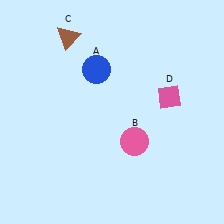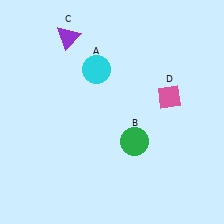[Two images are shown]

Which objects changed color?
A changed from blue to cyan. B changed from pink to green. C changed from brown to purple.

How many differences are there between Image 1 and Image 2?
There are 3 differences between the two images.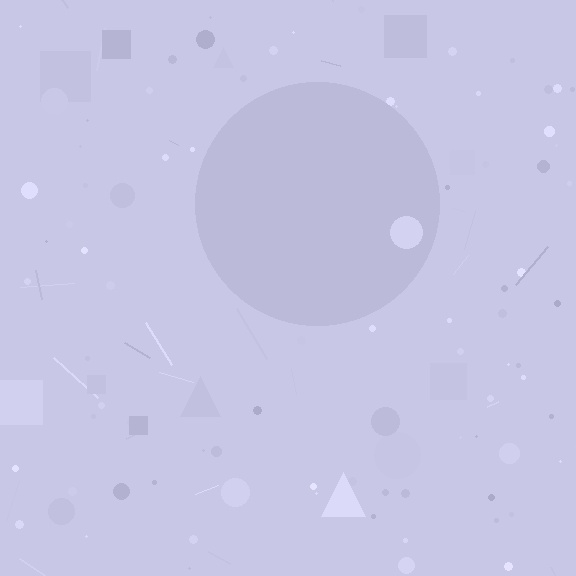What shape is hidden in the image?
A circle is hidden in the image.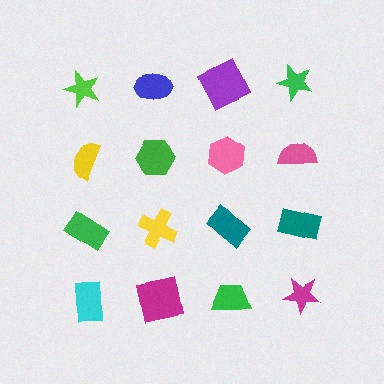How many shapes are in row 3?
4 shapes.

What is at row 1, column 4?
A green star.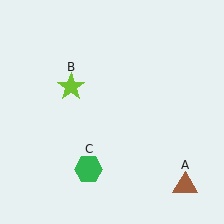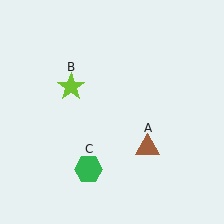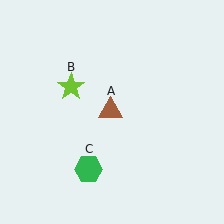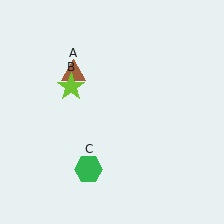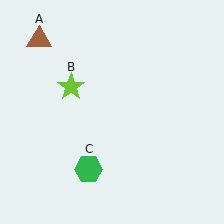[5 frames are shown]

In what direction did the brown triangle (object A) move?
The brown triangle (object A) moved up and to the left.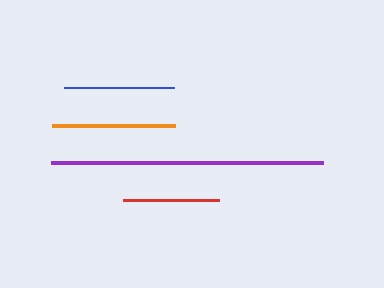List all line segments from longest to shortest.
From longest to shortest: purple, orange, blue, red.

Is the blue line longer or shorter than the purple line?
The purple line is longer than the blue line.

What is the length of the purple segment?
The purple segment is approximately 273 pixels long.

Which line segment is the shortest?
The red line is the shortest at approximately 97 pixels.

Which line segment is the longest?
The purple line is the longest at approximately 273 pixels.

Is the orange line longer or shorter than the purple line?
The purple line is longer than the orange line.